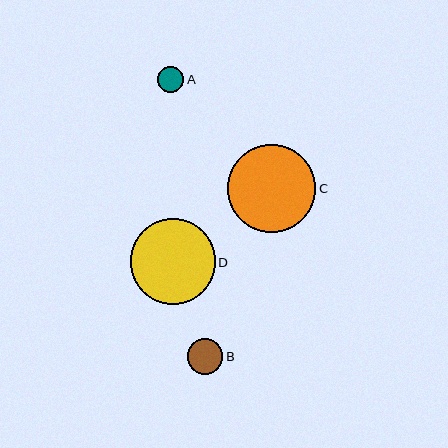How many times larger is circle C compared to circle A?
Circle C is approximately 3.4 times the size of circle A.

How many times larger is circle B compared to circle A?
Circle B is approximately 1.4 times the size of circle A.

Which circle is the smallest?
Circle A is the smallest with a size of approximately 26 pixels.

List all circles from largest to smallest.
From largest to smallest: C, D, B, A.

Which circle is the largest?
Circle C is the largest with a size of approximately 88 pixels.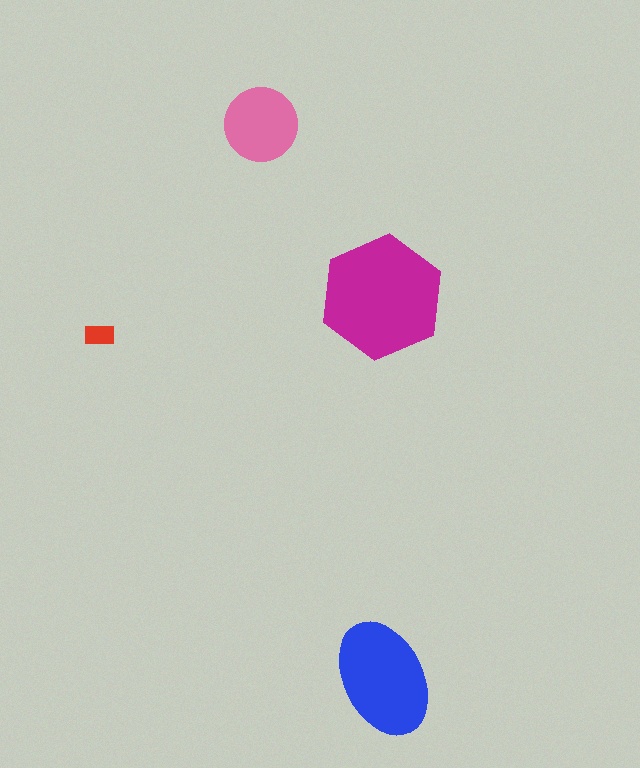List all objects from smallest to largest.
The red rectangle, the pink circle, the blue ellipse, the magenta hexagon.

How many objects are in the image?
There are 4 objects in the image.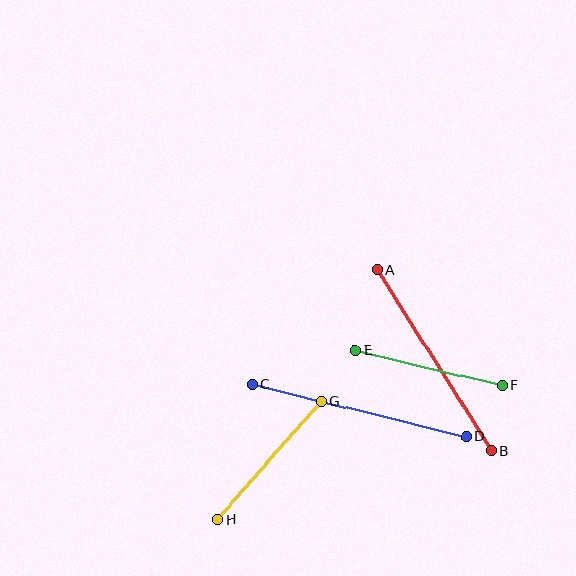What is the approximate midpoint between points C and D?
The midpoint is at approximately (359, 411) pixels.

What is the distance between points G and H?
The distance is approximately 158 pixels.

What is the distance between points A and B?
The distance is approximately 215 pixels.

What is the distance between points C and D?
The distance is approximately 221 pixels.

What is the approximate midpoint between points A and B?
The midpoint is at approximately (434, 360) pixels.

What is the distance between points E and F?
The distance is approximately 151 pixels.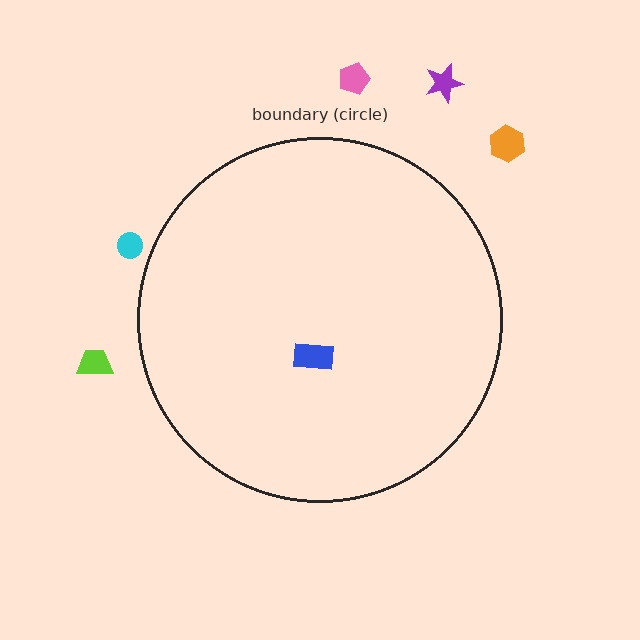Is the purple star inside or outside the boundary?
Outside.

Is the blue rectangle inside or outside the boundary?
Inside.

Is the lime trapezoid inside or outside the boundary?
Outside.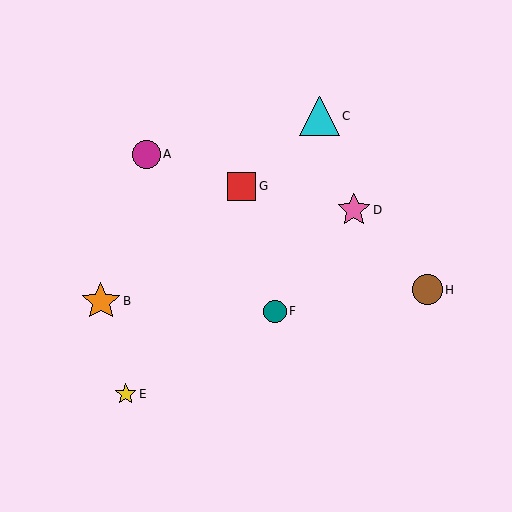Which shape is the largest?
The cyan triangle (labeled C) is the largest.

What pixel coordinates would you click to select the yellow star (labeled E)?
Click at (126, 394) to select the yellow star E.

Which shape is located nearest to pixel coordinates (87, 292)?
The orange star (labeled B) at (101, 301) is nearest to that location.